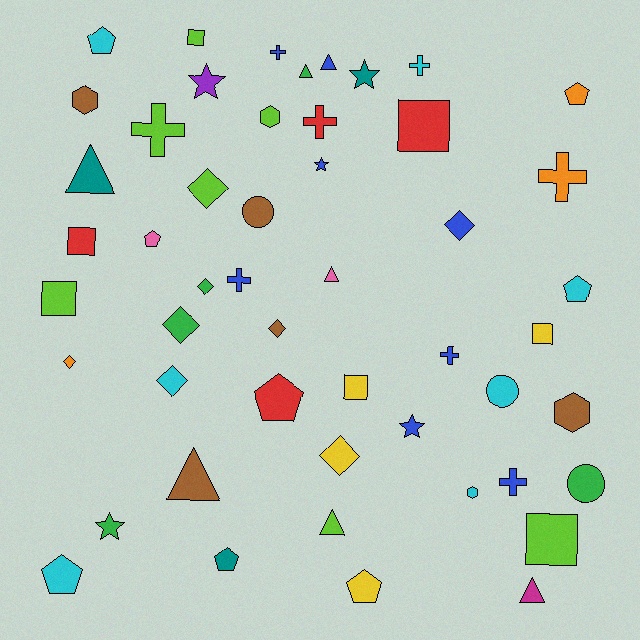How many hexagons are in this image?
There are 4 hexagons.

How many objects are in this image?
There are 50 objects.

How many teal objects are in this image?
There are 3 teal objects.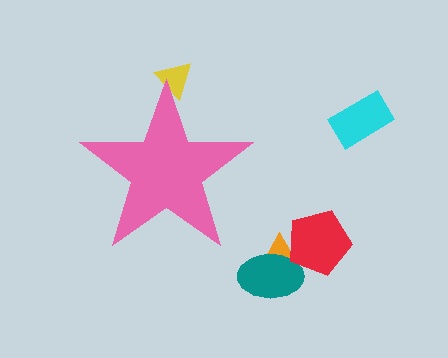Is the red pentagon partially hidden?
No, the red pentagon is fully visible.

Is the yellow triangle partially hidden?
Yes, the yellow triangle is partially hidden behind the pink star.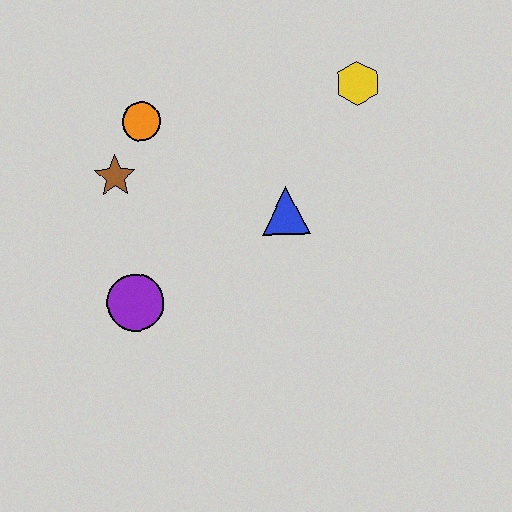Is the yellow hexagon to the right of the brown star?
Yes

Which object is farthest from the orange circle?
The yellow hexagon is farthest from the orange circle.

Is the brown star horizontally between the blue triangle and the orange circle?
No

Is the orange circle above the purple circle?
Yes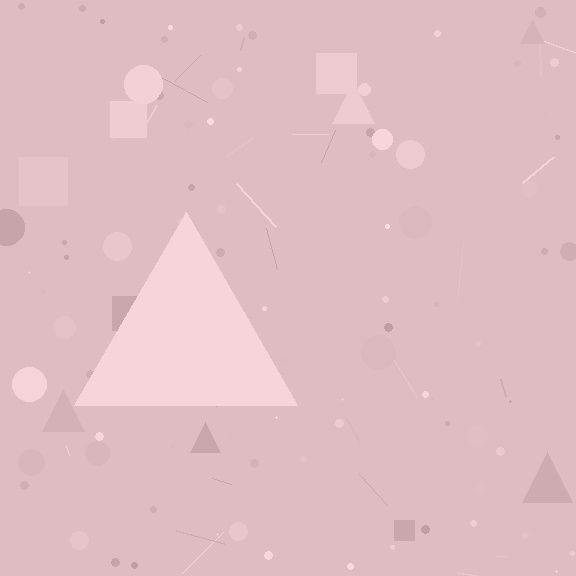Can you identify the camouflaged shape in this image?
The camouflaged shape is a triangle.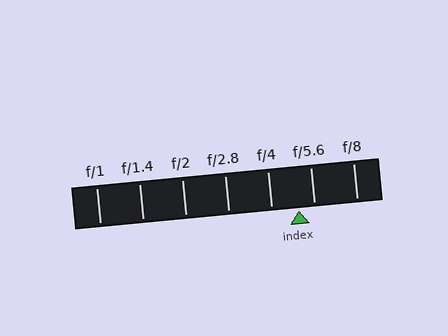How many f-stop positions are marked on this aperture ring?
There are 7 f-stop positions marked.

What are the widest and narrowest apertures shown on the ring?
The widest aperture shown is f/1 and the narrowest is f/8.